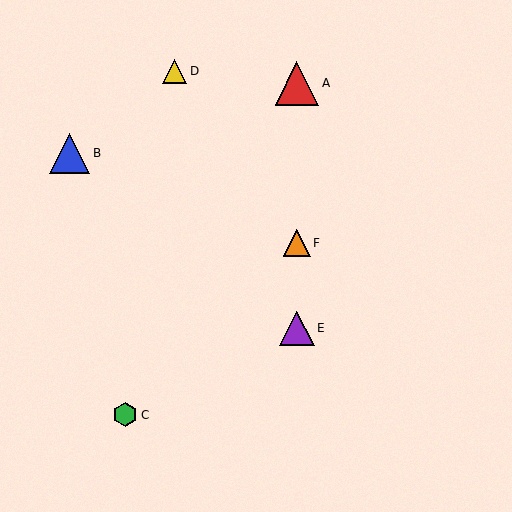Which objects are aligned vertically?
Objects A, E, F are aligned vertically.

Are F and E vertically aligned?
Yes, both are at x≈297.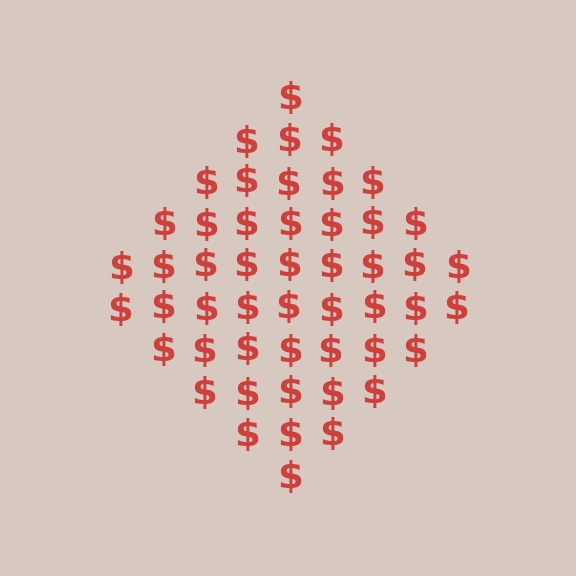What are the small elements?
The small elements are dollar signs.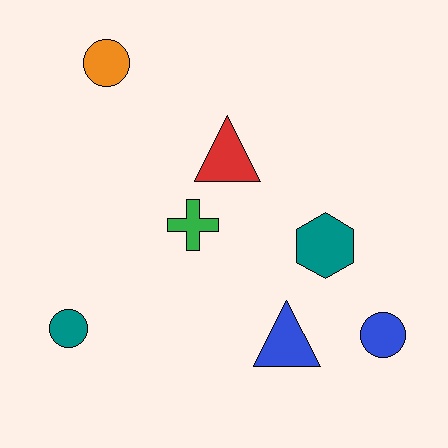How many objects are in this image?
There are 7 objects.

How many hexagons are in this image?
There is 1 hexagon.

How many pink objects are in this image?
There are no pink objects.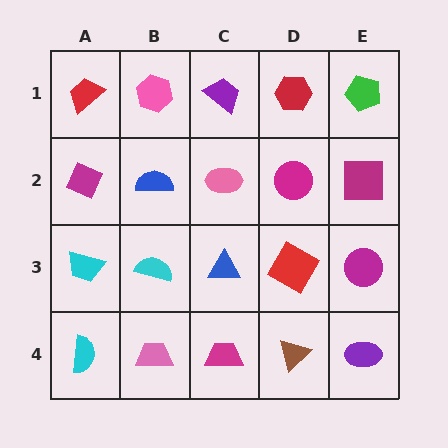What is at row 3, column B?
A cyan semicircle.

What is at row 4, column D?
A brown triangle.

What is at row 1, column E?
A green pentagon.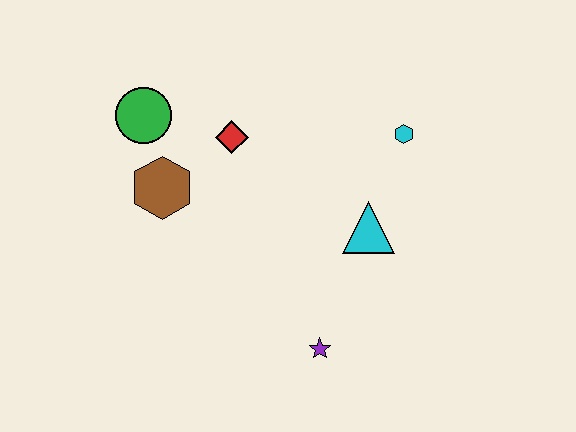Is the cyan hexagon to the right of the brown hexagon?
Yes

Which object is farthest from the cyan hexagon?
The green circle is farthest from the cyan hexagon.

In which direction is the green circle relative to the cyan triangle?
The green circle is to the left of the cyan triangle.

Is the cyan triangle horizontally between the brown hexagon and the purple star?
No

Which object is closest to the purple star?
The cyan triangle is closest to the purple star.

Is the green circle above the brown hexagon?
Yes